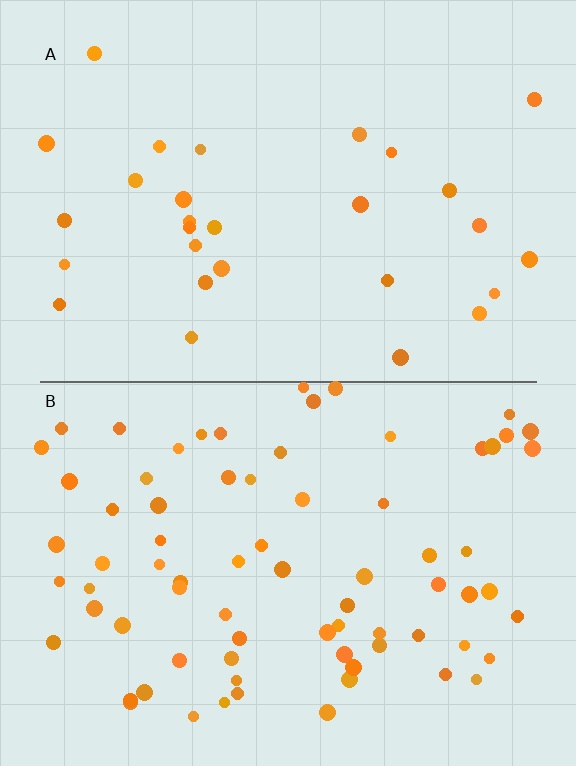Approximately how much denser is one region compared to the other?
Approximately 2.5× — region B over region A.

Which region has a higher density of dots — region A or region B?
B (the bottom).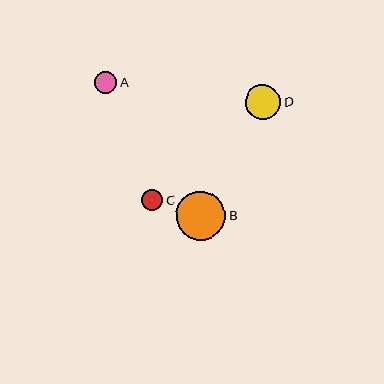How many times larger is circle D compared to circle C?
Circle D is approximately 1.7 times the size of circle C.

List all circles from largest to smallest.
From largest to smallest: B, D, A, C.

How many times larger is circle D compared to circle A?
Circle D is approximately 1.6 times the size of circle A.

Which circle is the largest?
Circle B is the largest with a size of approximately 49 pixels.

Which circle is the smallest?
Circle C is the smallest with a size of approximately 21 pixels.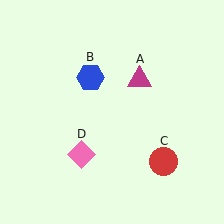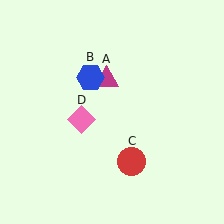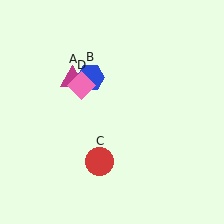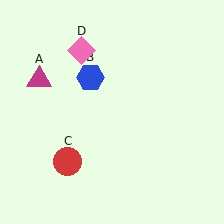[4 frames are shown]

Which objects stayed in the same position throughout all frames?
Blue hexagon (object B) remained stationary.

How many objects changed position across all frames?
3 objects changed position: magenta triangle (object A), red circle (object C), pink diamond (object D).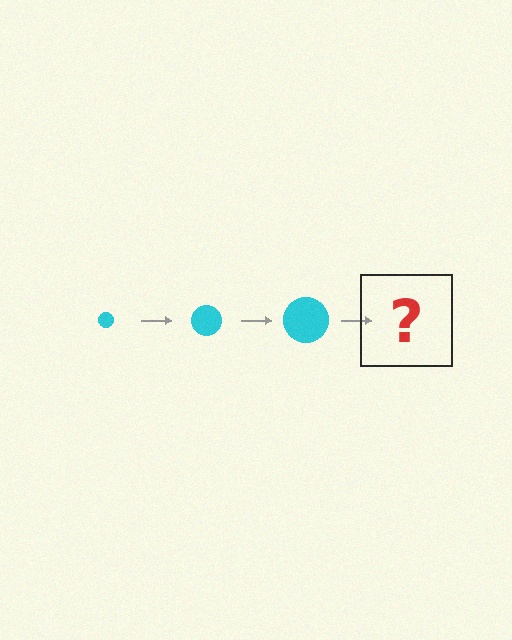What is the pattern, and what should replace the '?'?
The pattern is that the circle gets progressively larger each step. The '?' should be a cyan circle, larger than the previous one.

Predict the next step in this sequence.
The next step is a cyan circle, larger than the previous one.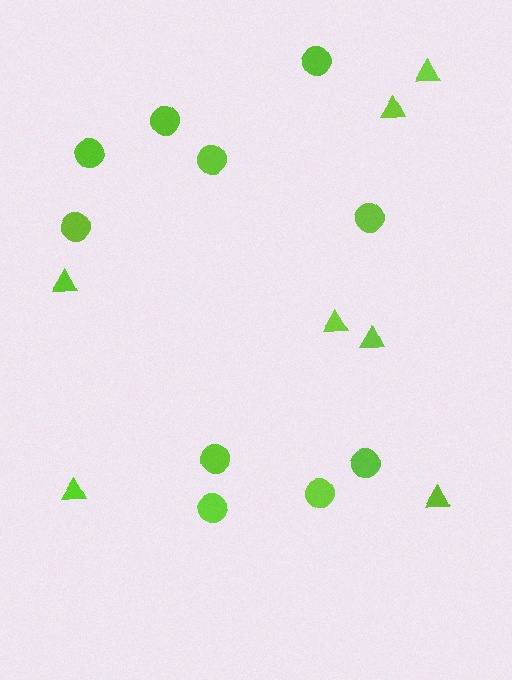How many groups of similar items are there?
There are 2 groups: one group of triangles (7) and one group of circles (10).